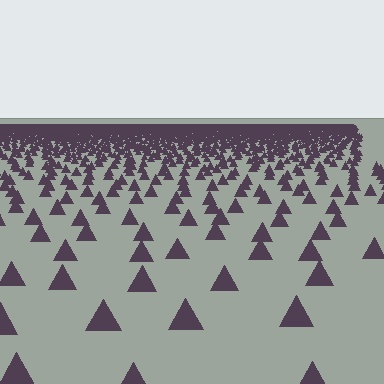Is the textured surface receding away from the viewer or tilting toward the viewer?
The surface is receding away from the viewer. Texture elements get smaller and denser toward the top.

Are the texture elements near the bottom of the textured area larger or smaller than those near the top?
Larger. Near the bottom, elements are closer to the viewer and appear at a bigger on-screen size.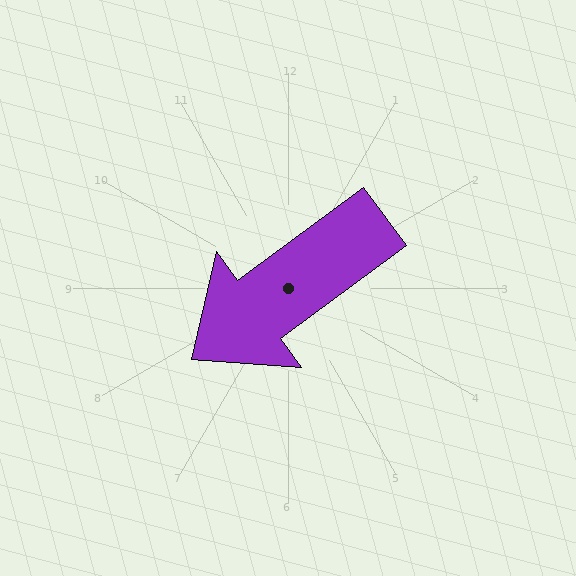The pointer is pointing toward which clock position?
Roughly 8 o'clock.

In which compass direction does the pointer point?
Southwest.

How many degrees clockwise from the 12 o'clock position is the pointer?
Approximately 234 degrees.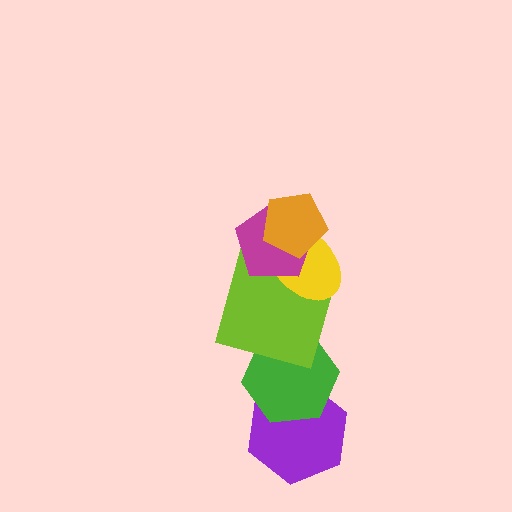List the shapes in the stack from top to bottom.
From top to bottom: the orange pentagon, the magenta pentagon, the yellow ellipse, the lime square, the green hexagon, the purple hexagon.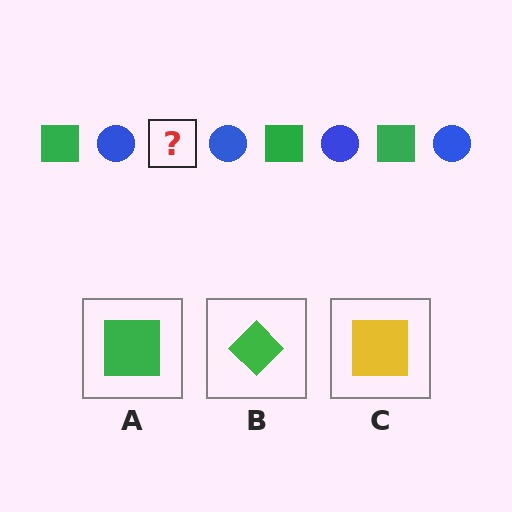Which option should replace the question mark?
Option A.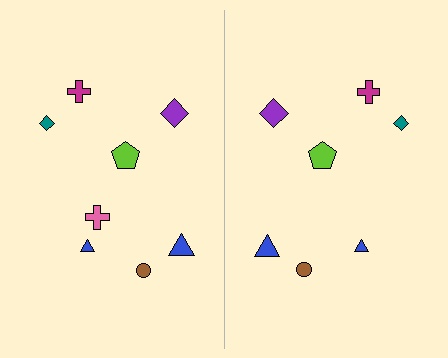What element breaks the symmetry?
A pink cross is missing from the right side.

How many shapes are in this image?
There are 15 shapes in this image.